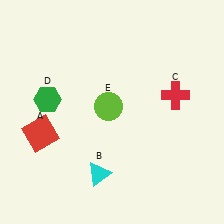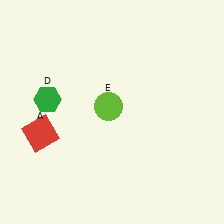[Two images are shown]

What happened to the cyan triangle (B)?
The cyan triangle (B) was removed in Image 2. It was in the bottom-left area of Image 1.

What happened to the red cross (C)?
The red cross (C) was removed in Image 2. It was in the top-right area of Image 1.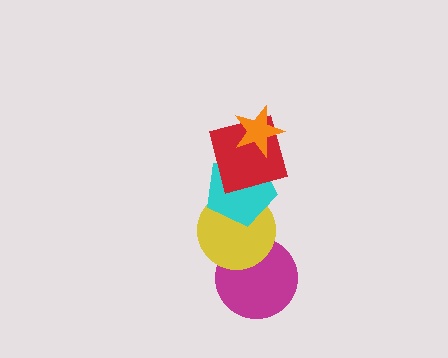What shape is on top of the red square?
The orange star is on top of the red square.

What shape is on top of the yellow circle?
The cyan pentagon is on top of the yellow circle.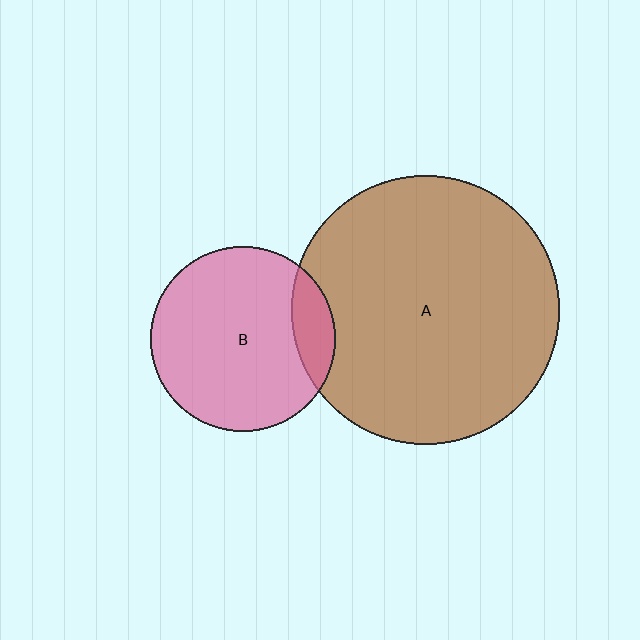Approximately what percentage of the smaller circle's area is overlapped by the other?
Approximately 15%.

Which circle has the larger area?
Circle A (brown).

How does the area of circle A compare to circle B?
Approximately 2.1 times.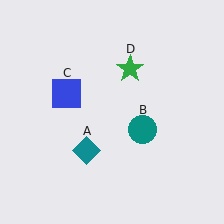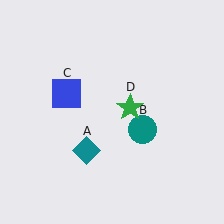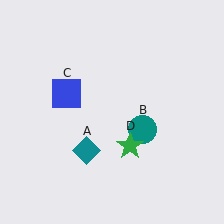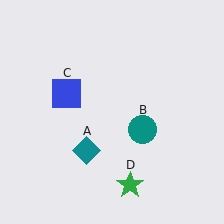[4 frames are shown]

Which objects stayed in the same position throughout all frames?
Teal diamond (object A) and teal circle (object B) and blue square (object C) remained stationary.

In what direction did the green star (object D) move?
The green star (object D) moved down.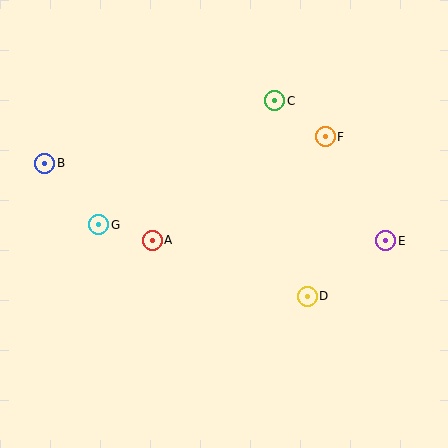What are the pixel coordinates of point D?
Point D is at (307, 296).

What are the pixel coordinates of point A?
Point A is at (152, 240).